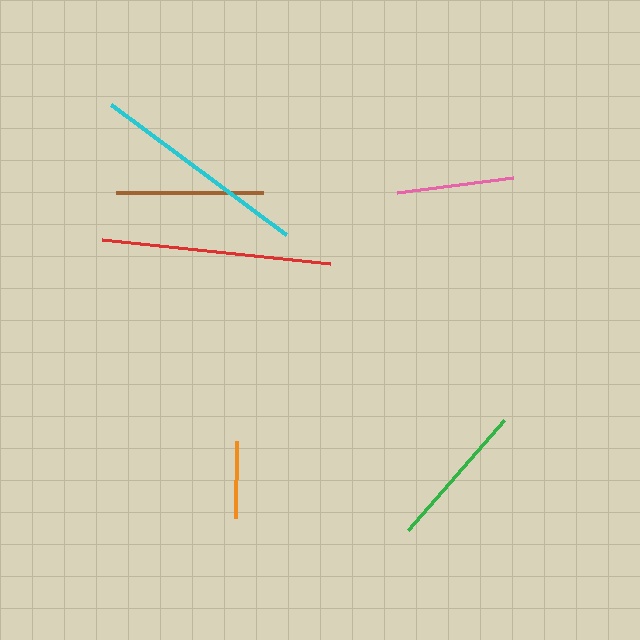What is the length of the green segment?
The green segment is approximately 146 pixels long.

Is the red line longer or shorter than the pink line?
The red line is longer than the pink line.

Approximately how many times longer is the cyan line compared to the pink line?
The cyan line is approximately 1.9 times the length of the pink line.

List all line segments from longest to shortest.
From longest to shortest: red, cyan, brown, green, pink, orange.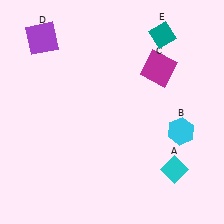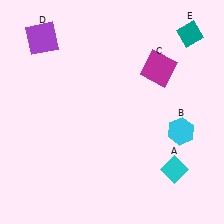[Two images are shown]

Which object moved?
The teal diamond (E) moved right.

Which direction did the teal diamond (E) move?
The teal diamond (E) moved right.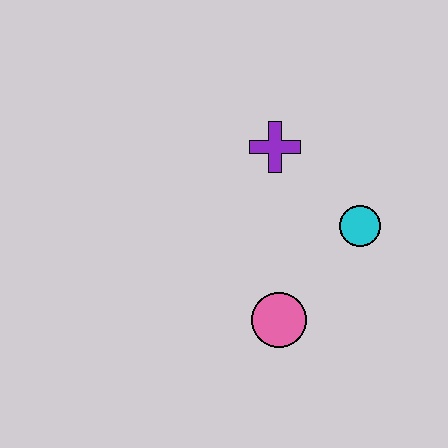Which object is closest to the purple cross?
The cyan circle is closest to the purple cross.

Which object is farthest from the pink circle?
The purple cross is farthest from the pink circle.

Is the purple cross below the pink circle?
No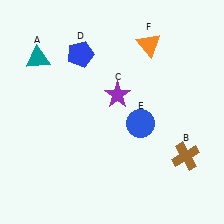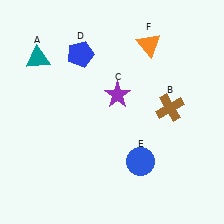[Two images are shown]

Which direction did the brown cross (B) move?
The brown cross (B) moved up.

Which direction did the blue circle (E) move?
The blue circle (E) moved down.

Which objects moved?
The objects that moved are: the brown cross (B), the blue circle (E).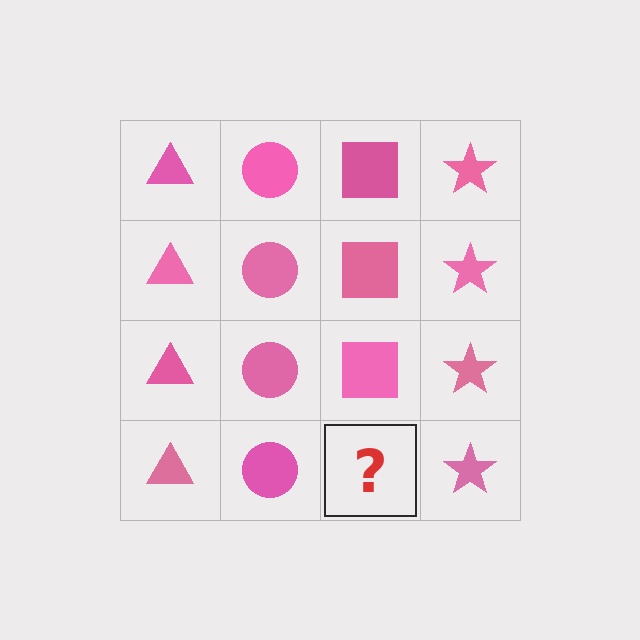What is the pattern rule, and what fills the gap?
The rule is that each column has a consistent shape. The gap should be filled with a pink square.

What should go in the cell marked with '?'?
The missing cell should contain a pink square.